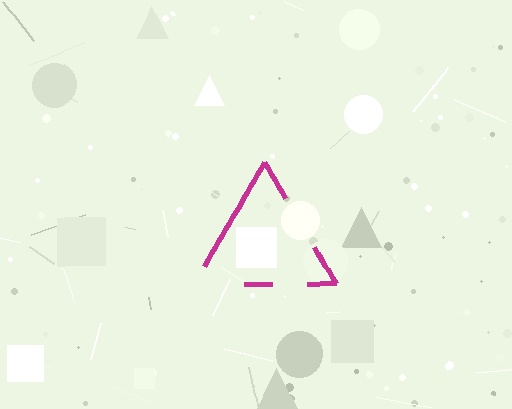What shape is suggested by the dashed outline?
The dashed outline suggests a triangle.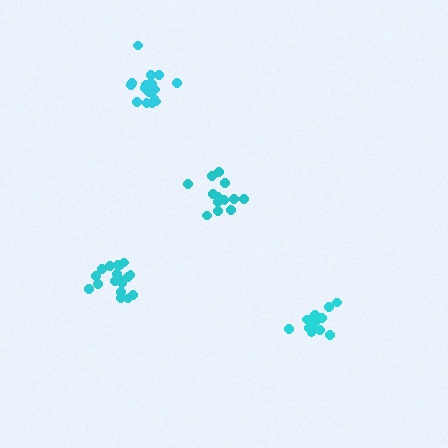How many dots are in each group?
Group 1: 13 dots, Group 2: 18 dots, Group 3: 14 dots, Group 4: 18 dots (63 total).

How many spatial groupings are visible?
There are 4 spatial groupings.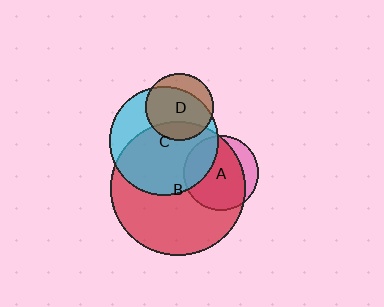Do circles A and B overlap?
Yes.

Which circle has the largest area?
Circle B (red).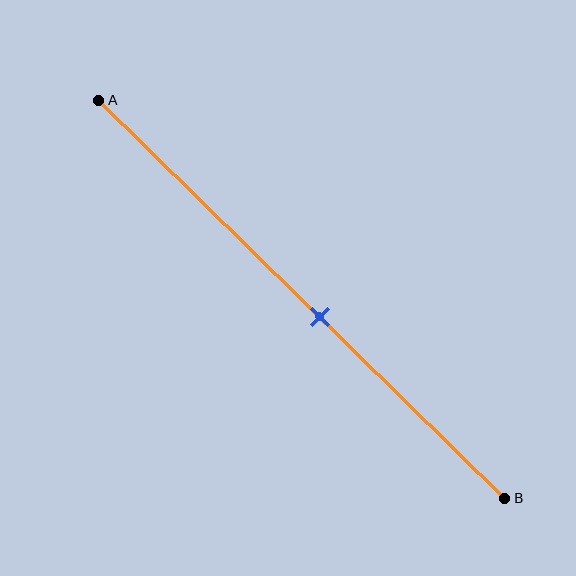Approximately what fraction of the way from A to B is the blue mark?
The blue mark is approximately 55% of the way from A to B.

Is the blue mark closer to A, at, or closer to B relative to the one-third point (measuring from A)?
The blue mark is closer to point B than the one-third point of segment AB.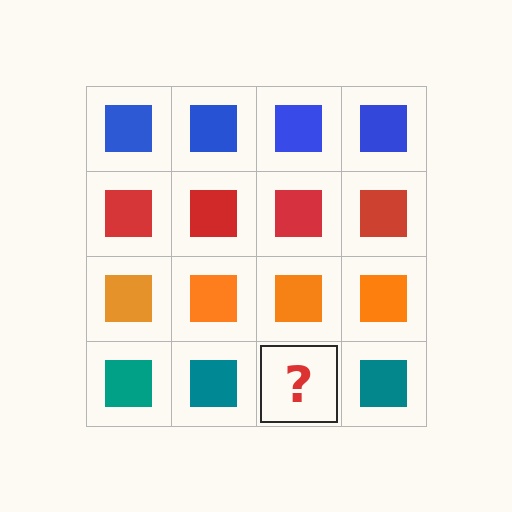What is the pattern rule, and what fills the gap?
The rule is that each row has a consistent color. The gap should be filled with a teal square.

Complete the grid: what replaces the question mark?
The question mark should be replaced with a teal square.